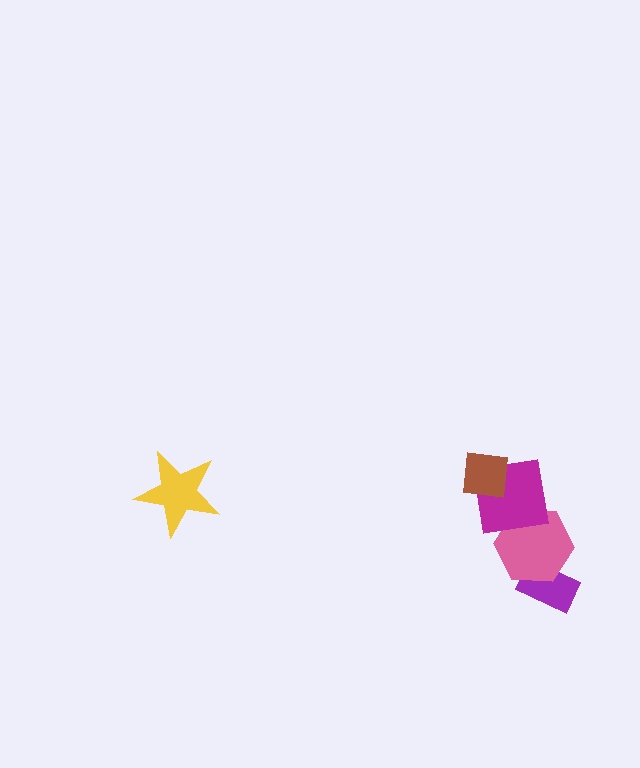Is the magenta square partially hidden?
Yes, it is partially covered by another shape.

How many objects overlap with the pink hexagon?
2 objects overlap with the pink hexagon.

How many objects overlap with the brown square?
1 object overlaps with the brown square.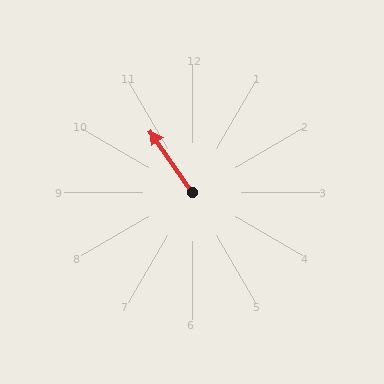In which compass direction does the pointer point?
Northwest.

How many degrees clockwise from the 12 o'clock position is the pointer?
Approximately 325 degrees.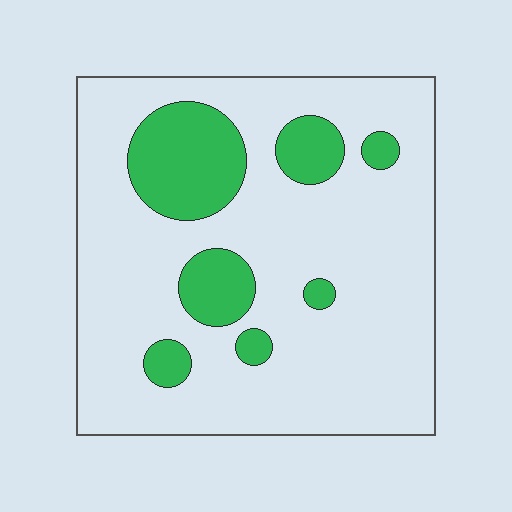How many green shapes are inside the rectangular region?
7.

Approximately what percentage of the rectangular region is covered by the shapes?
Approximately 20%.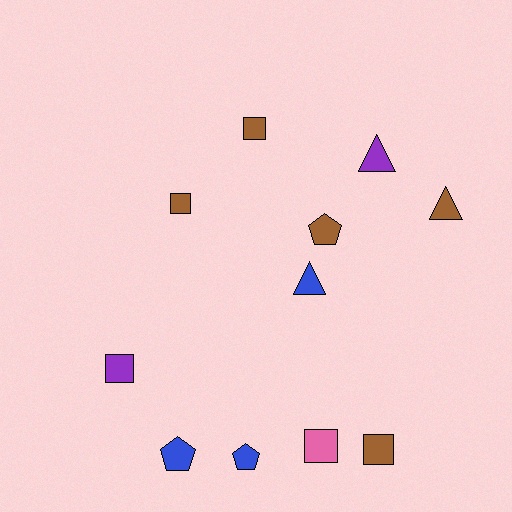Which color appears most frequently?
Brown, with 5 objects.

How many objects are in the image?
There are 11 objects.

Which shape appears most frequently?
Square, with 5 objects.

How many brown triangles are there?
There is 1 brown triangle.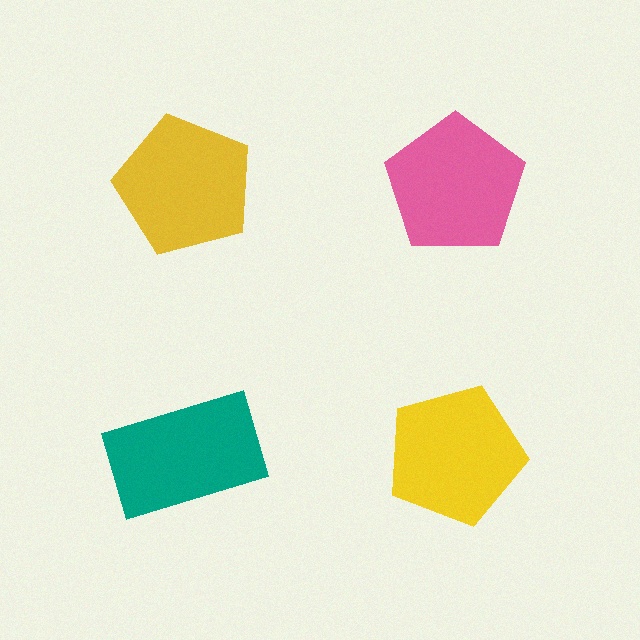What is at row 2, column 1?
A teal rectangle.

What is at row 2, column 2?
A yellow pentagon.